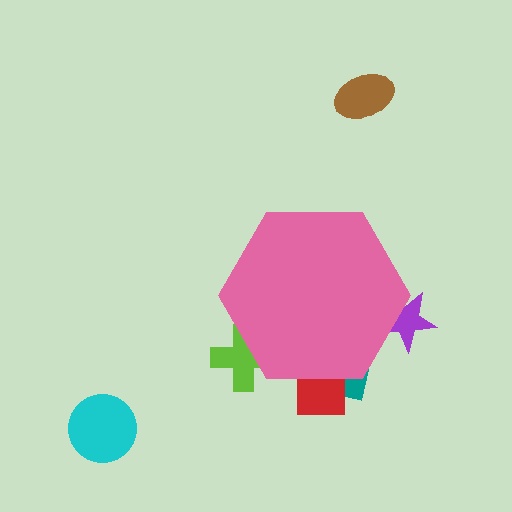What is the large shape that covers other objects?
A pink hexagon.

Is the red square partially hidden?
Yes, the red square is partially hidden behind the pink hexagon.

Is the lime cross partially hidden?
Yes, the lime cross is partially hidden behind the pink hexagon.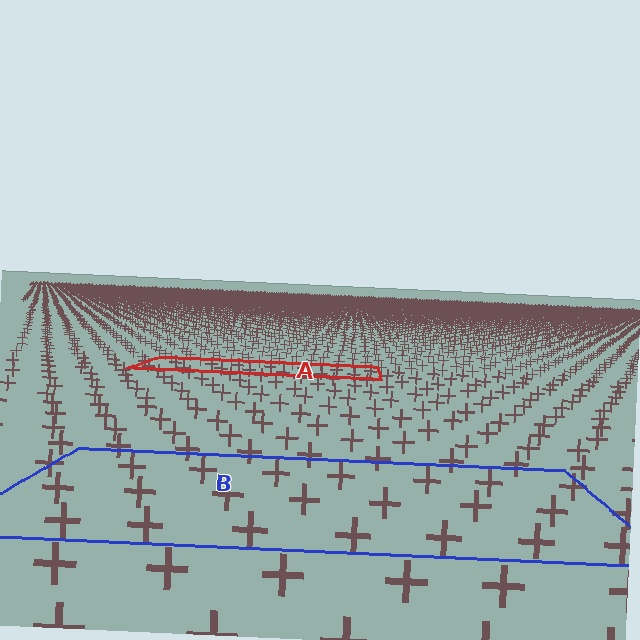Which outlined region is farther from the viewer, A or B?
Region A is farther from the viewer — the texture elements inside it appear smaller and more densely packed.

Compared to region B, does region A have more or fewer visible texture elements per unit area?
Region A has more texture elements per unit area — they are packed more densely because it is farther away.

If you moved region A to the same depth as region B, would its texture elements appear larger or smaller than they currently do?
They would appear larger. At a closer depth, the same texture elements are projected at a bigger on-screen size.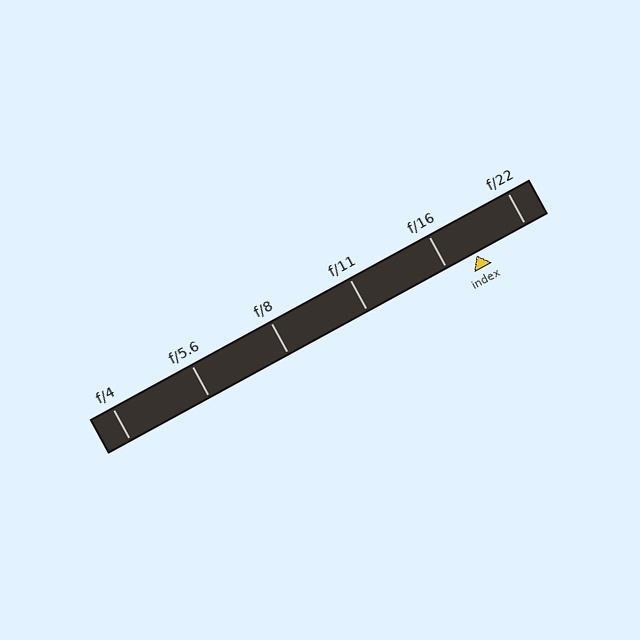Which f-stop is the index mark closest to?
The index mark is closest to f/16.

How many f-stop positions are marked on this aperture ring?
There are 6 f-stop positions marked.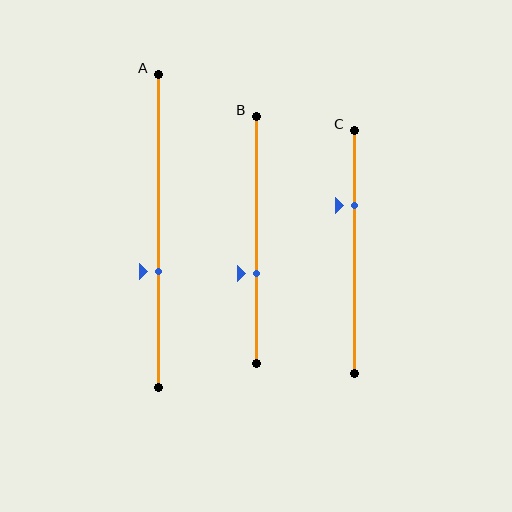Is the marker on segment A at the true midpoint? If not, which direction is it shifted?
No, the marker on segment A is shifted downward by about 13% of the segment length.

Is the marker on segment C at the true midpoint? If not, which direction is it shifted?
No, the marker on segment C is shifted upward by about 19% of the segment length.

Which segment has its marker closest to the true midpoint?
Segment A has its marker closest to the true midpoint.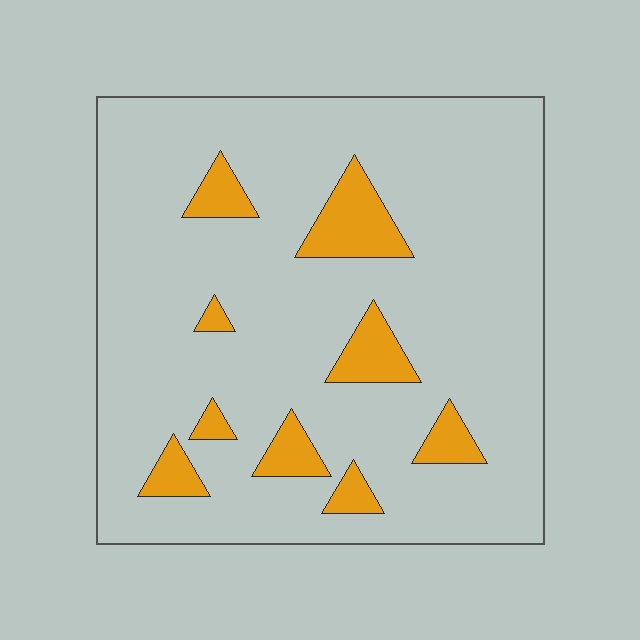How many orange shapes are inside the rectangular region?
9.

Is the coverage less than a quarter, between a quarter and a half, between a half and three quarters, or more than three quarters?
Less than a quarter.